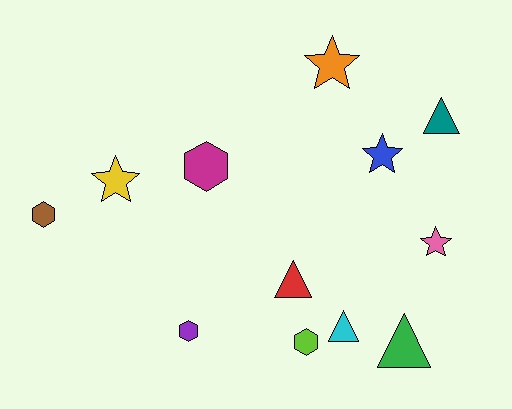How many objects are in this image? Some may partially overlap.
There are 12 objects.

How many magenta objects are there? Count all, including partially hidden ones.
There is 1 magenta object.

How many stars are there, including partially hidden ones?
There are 4 stars.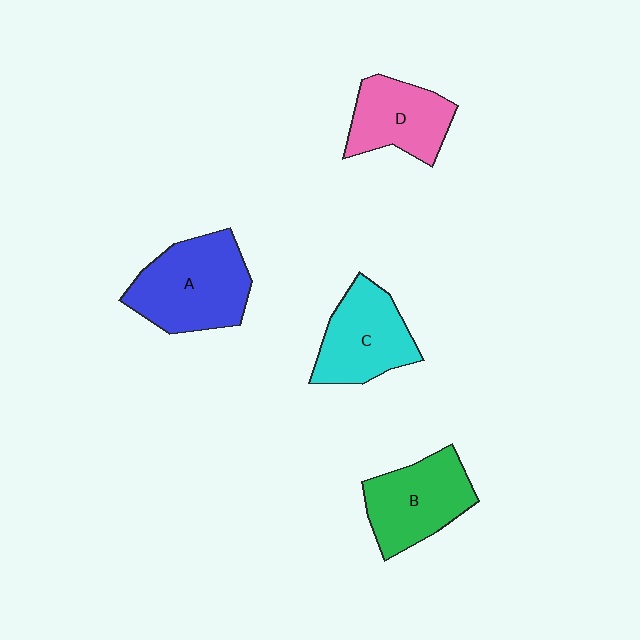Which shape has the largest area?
Shape A (blue).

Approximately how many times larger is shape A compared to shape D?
Approximately 1.4 times.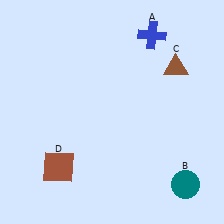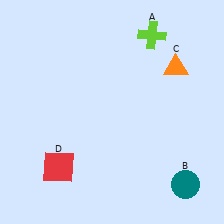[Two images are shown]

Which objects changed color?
A changed from blue to lime. C changed from brown to orange. D changed from brown to red.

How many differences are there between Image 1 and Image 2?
There are 3 differences between the two images.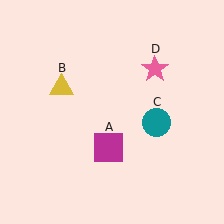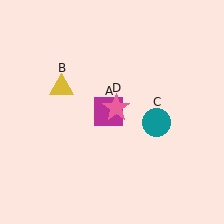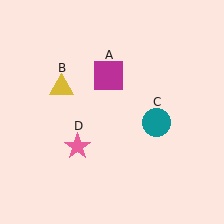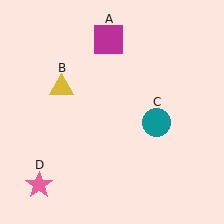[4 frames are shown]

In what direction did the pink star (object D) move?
The pink star (object D) moved down and to the left.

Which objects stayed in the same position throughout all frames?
Yellow triangle (object B) and teal circle (object C) remained stationary.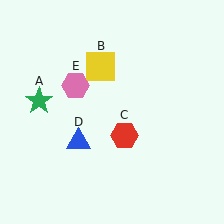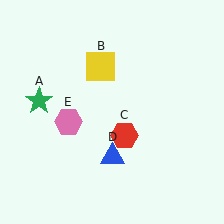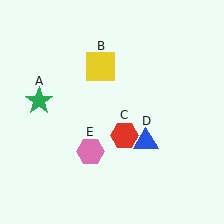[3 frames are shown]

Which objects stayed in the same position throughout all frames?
Green star (object A) and yellow square (object B) and red hexagon (object C) remained stationary.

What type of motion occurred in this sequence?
The blue triangle (object D), pink hexagon (object E) rotated counterclockwise around the center of the scene.